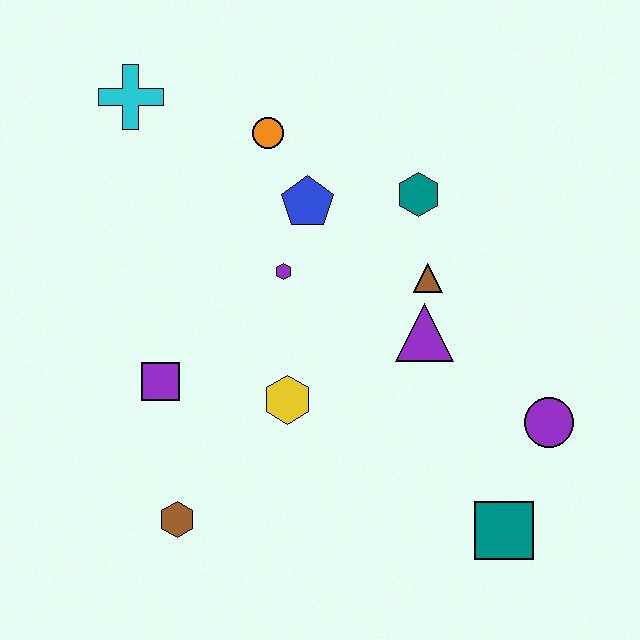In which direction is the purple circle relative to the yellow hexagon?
The purple circle is to the right of the yellow hexagon.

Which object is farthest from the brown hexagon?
The cyan cross is farthest from the brown hexagon.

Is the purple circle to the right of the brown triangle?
Yes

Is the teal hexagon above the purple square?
Yes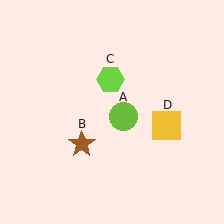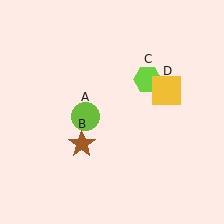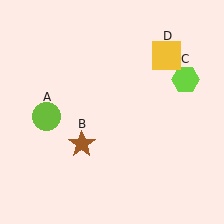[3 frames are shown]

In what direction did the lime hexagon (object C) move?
The lime hexagon (object C) moved right.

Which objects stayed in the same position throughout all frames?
Brown star (object B) remained stationary.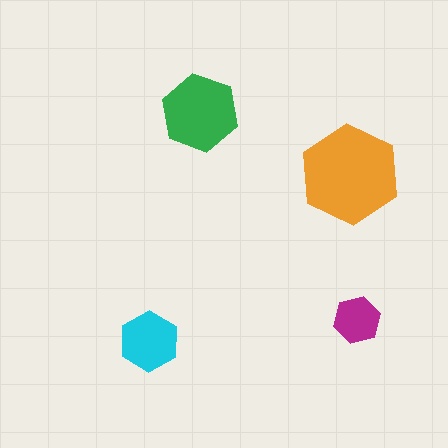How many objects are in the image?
There are 4 objects in the image.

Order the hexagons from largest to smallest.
the orange one, the green one, the cyan one, the magenta one.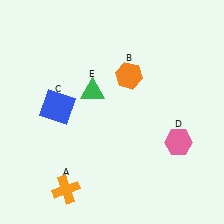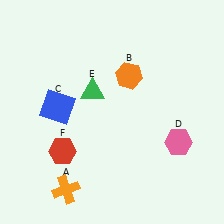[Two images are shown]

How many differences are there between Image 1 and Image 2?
There is 1 difference between the two images.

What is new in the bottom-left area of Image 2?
A red hexagon (F) was added in the bottom-left area of Image 2.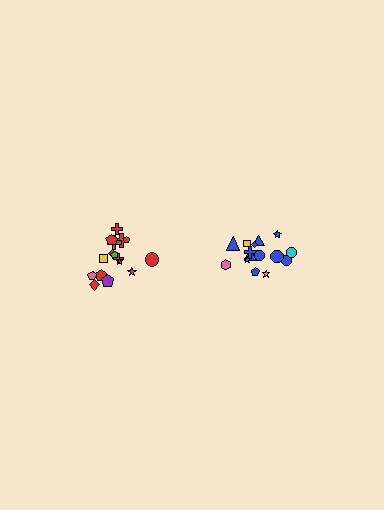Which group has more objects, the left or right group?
The left group.